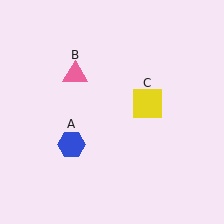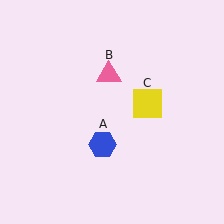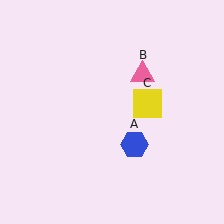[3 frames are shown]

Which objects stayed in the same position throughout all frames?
Yellow square (object C) remained stationary.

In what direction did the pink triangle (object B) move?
The pink triangle (object B) moved right.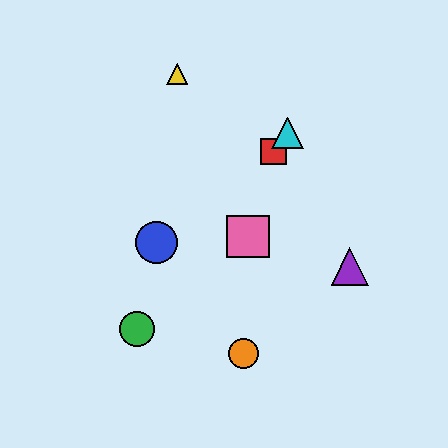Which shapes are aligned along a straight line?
The red square, the green circle, the cyan triangle are aligned along a straight line.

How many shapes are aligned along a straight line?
3 shapes (the red square, the green circle, the cyan triangle) are aligned along a straight line.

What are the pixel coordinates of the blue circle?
The blue circle is at (157, 243).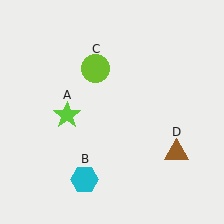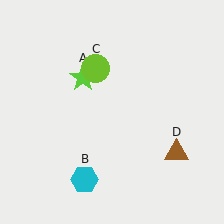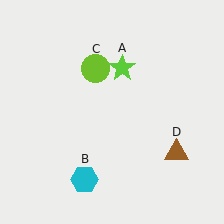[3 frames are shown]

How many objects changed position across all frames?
1 object changed position: lime star (object A).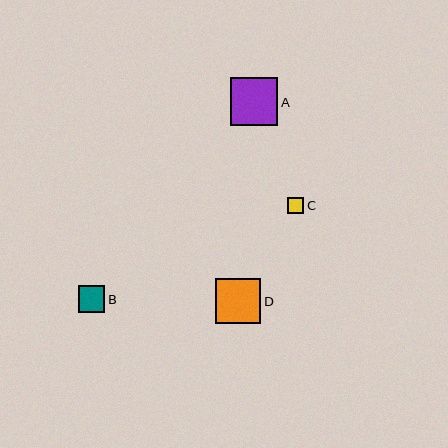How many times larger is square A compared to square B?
Square A is approximately 1.8 times the size of square B.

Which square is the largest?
Square A is the largest with a size of approximately 48 pixels.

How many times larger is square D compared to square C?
Square D is approximately 2.7 times the size of square C.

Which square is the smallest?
Square C is the smallest with a size of approximately 17 pixels.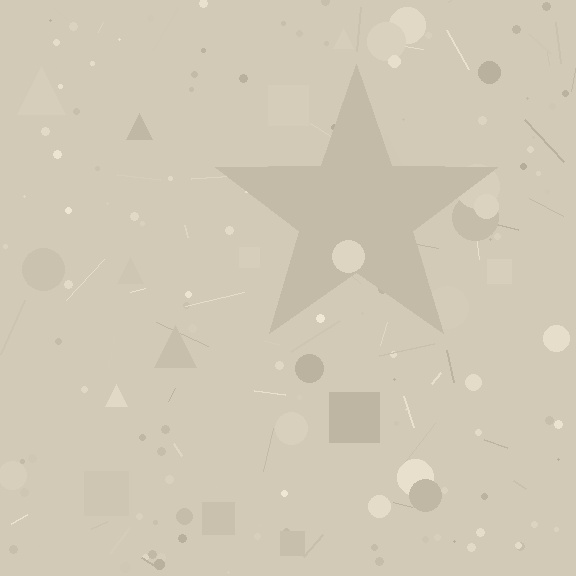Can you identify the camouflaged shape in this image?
The camouflaged shape is a star.